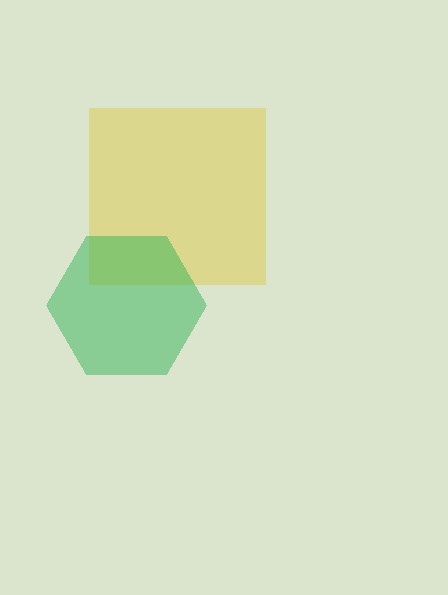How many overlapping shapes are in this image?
There are 2 overlapping shapes in the image.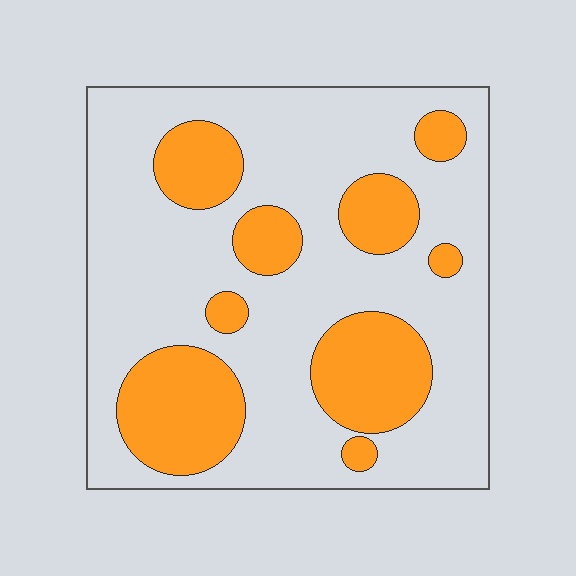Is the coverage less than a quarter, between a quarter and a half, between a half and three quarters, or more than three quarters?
Between a quarter and a half.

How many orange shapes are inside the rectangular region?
9.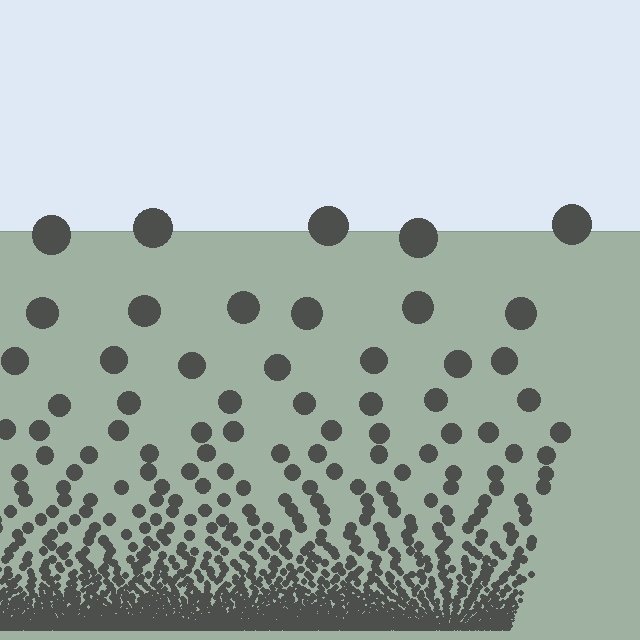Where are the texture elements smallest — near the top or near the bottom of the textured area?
Near the bottom.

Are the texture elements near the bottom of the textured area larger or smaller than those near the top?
Smaller. The gradient is inverted — elements near the bottom are smaller and denser.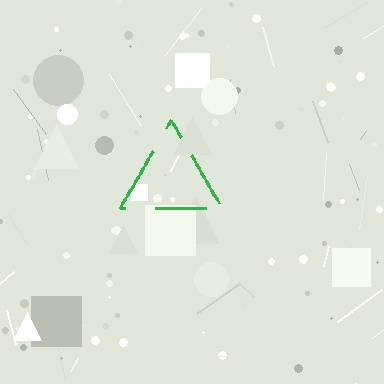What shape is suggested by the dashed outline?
The dashed outline suggests a triangle.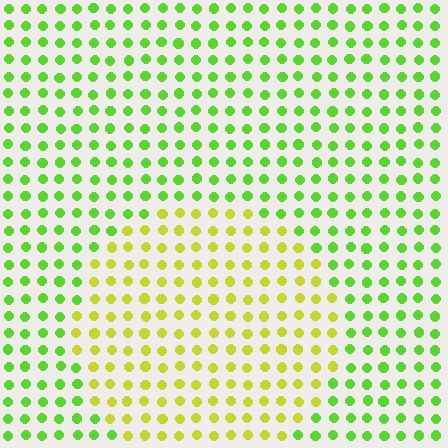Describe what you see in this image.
The image is filled with small lime elements in a uniform arrangement. A circle-shaped region is visible where the elements are tinted to a slightly different hue, forming a subtle color boundary.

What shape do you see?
I see a circle.